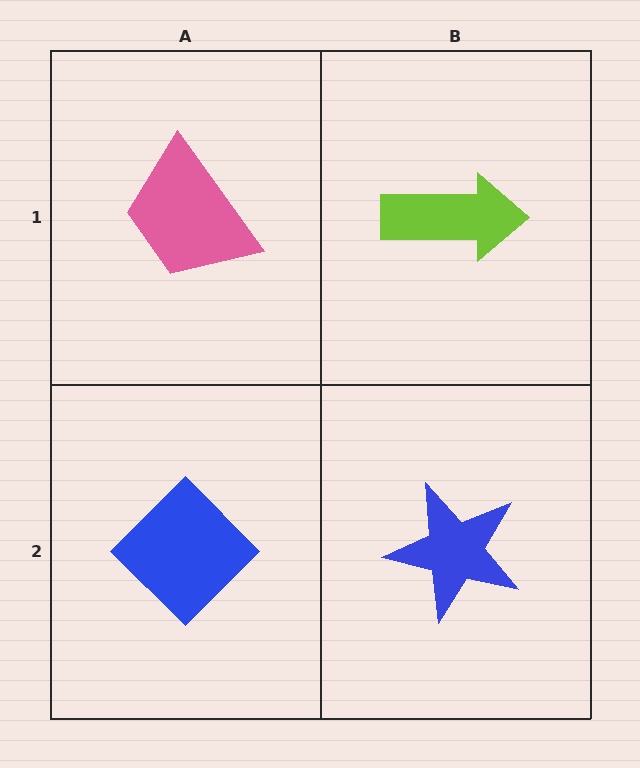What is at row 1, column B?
A lime arrow.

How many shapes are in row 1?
2 shapes.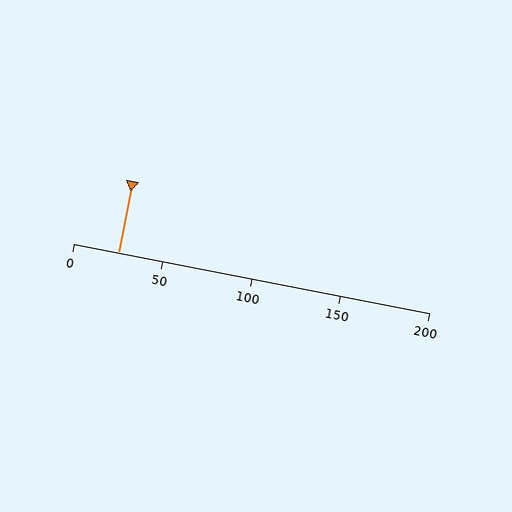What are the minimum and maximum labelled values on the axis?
The axis runs from 0 to 200.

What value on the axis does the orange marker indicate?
The marker indicates approximately 25.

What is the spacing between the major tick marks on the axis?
The major ticks are spaced 50 apart.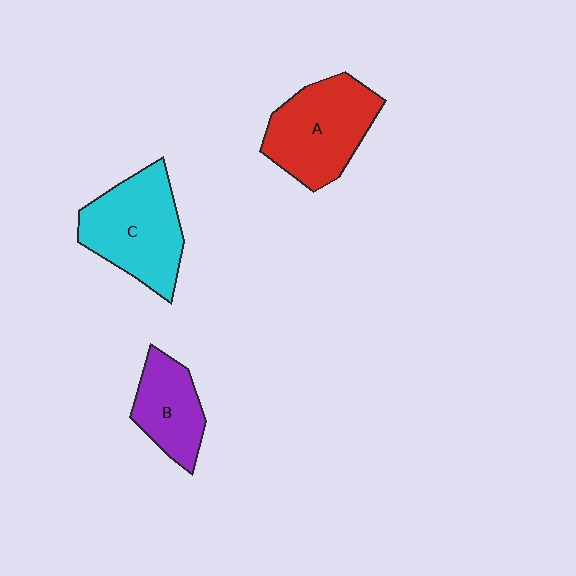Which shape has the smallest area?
Shape B (purple).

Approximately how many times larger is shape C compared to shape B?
Approximately 1.6 times.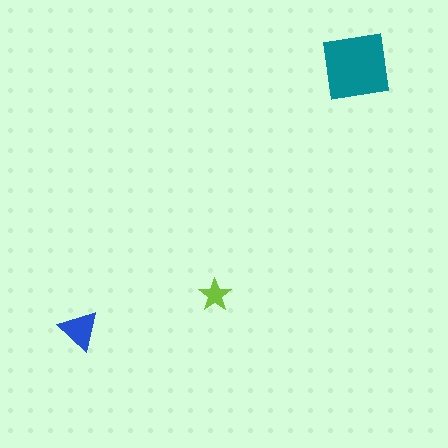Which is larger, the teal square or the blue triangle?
The teal square.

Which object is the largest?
The teal square.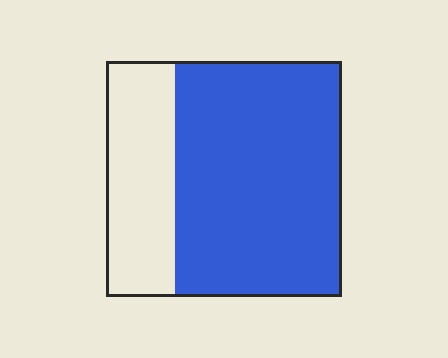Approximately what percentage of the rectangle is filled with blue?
Approximately 70%.